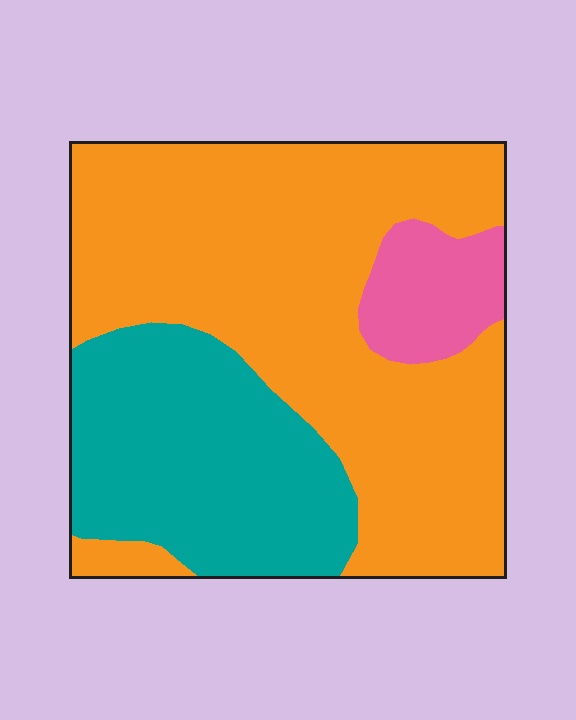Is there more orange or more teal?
Orange.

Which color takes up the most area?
Orange, at roughly 60%.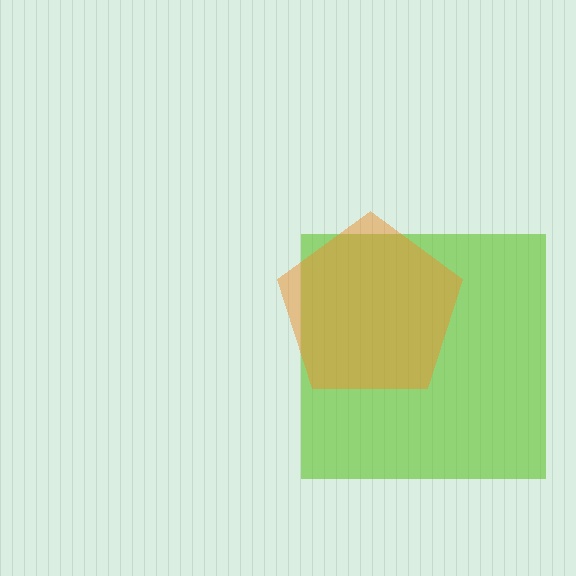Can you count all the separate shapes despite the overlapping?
Yes, there are 2 separate shapes.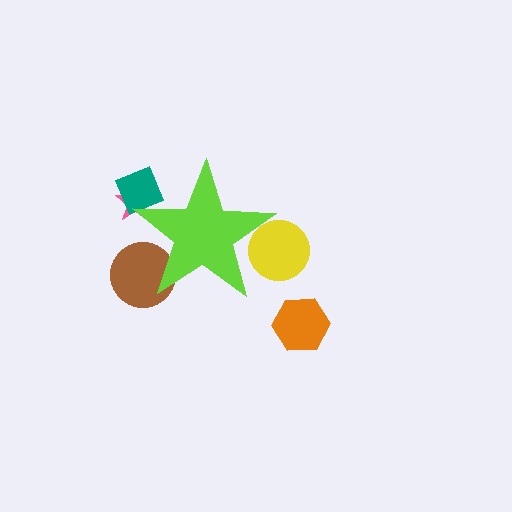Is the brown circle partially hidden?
Yes, the brown circle is partially hidden behind the lime star.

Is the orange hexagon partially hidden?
No, the orange hexagon is fully visible.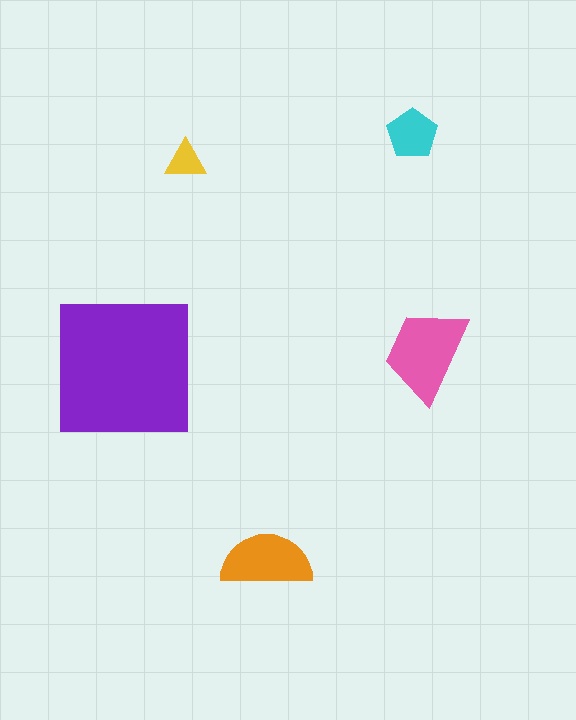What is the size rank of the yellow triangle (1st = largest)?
5th.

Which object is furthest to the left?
The purple square is leftmost.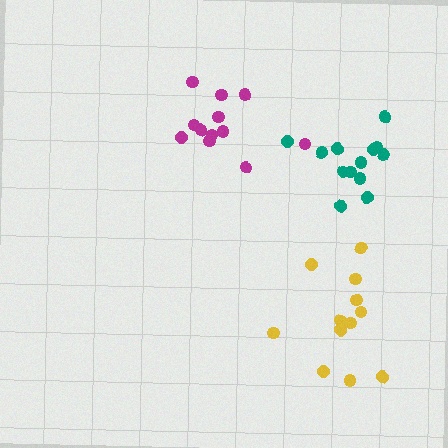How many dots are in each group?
Group 1: 12 dots, Group 2: 12 dots, Group 3: 13 dots (37 total).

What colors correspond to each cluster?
The clusters are colored: yellow, magenta, teal.